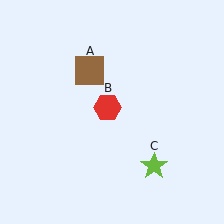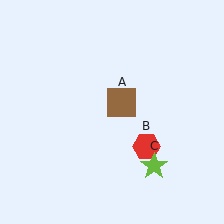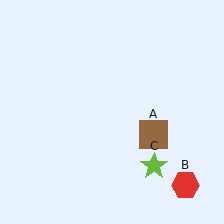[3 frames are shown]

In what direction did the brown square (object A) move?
The brown square (object A) moved down and to the right.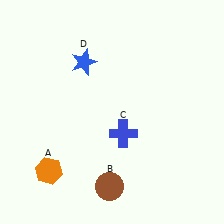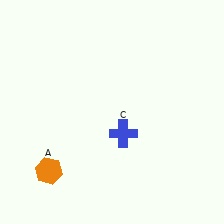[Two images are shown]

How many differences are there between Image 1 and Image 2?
There are 2 differences between the two images.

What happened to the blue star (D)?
The blue star (D) was removed in Image 2. It was in the top-left area of Image 1.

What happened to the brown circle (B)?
The brown circle (B) was removed in Image 2. It was in the bottom-left area of Image 1.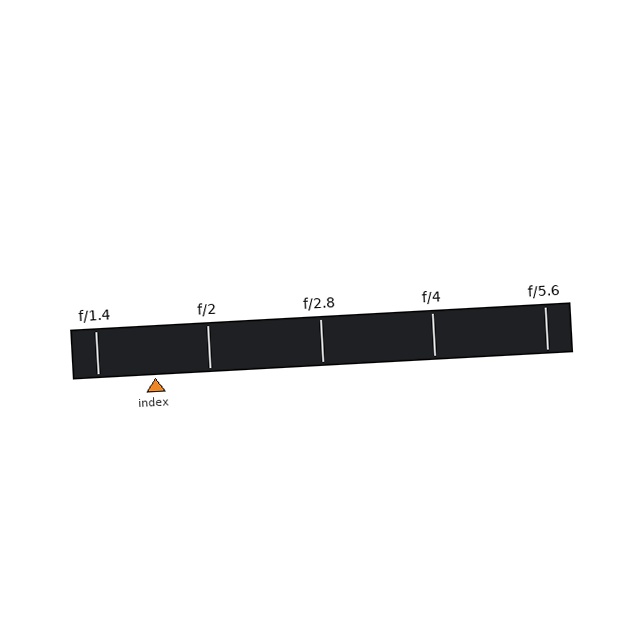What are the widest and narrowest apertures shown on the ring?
The widest aperture shown is f/1.4 and the narrowest is f/5.6.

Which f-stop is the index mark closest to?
The index mark is closest to f/2.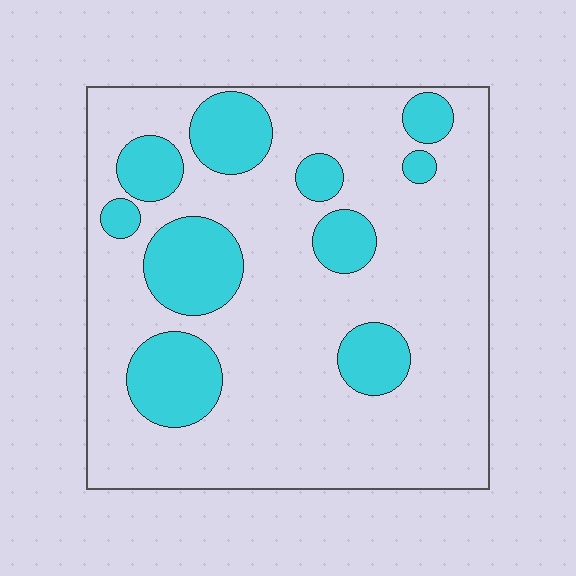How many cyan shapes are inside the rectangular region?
10.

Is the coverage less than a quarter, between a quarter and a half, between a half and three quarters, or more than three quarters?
Less than a quarter.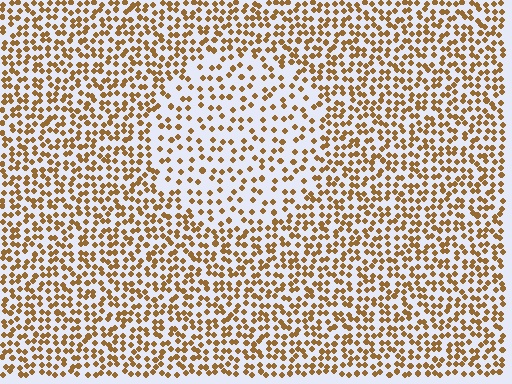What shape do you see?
I see a circle.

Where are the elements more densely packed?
The elements are more densely packed outside the circle boundary.